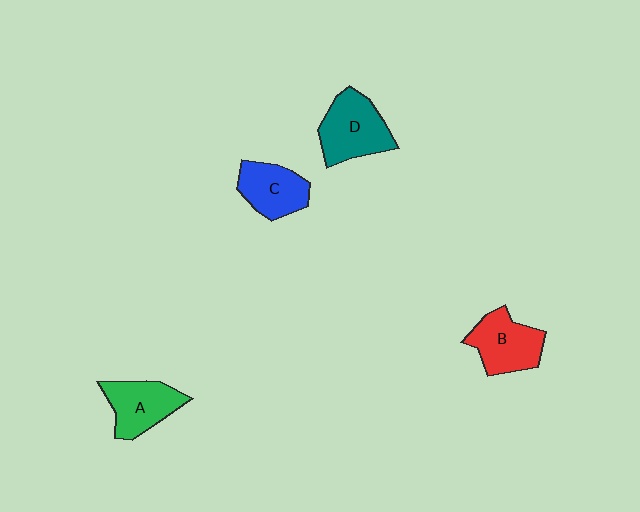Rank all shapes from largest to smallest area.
From largest to smallest: D (teal), B (red), A (green), C (blue).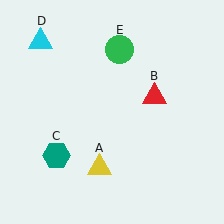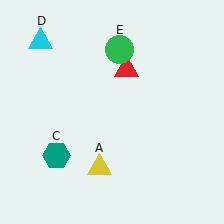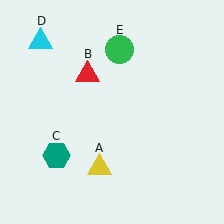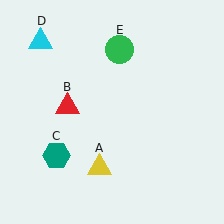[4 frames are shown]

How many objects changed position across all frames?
1 object changed position: red triangle (object B).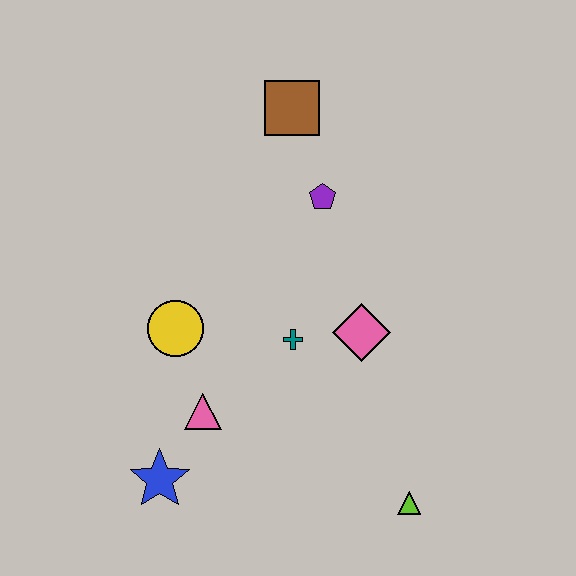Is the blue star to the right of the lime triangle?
No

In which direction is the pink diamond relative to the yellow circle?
The pink diamond is to the right of the yellow circle.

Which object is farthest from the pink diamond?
The blue star is farthest from the pink diamond.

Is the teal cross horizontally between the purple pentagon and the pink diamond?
No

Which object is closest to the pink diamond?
The teal cross is closest to the pink diamond.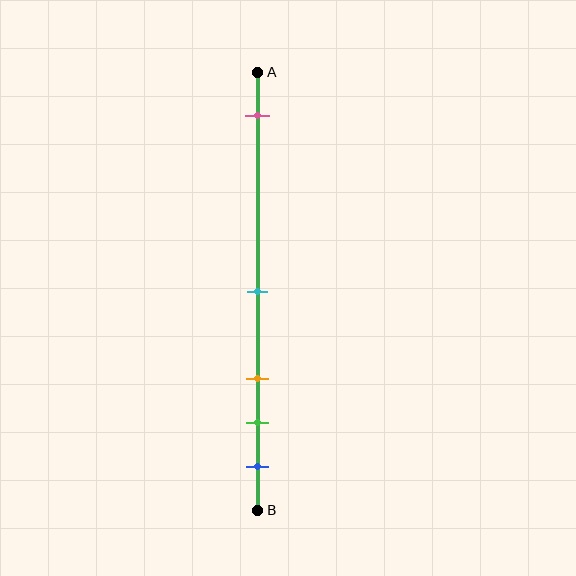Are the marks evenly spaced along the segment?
No, the marks are not evenly spaced.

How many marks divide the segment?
There are 5 marks dividing the segment.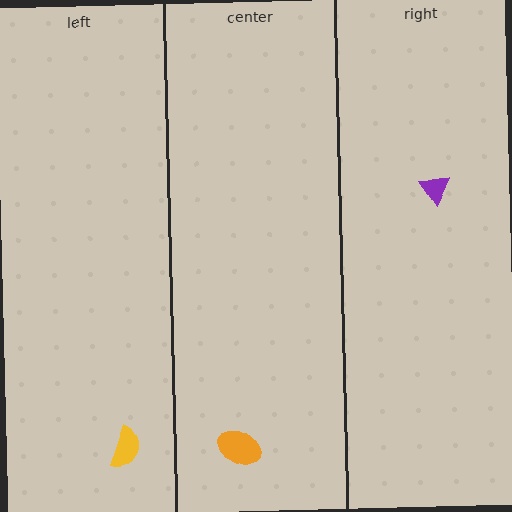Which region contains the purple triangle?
The right region.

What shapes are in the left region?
The yellow semicircle.